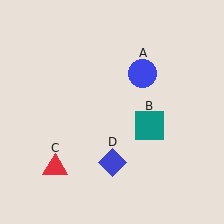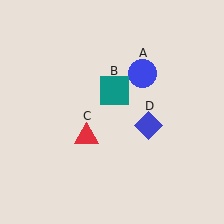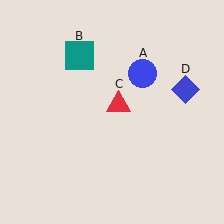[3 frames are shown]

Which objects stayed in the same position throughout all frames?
Blue circle (object A) remained stationary.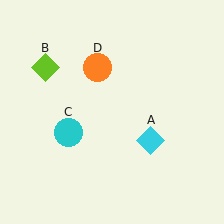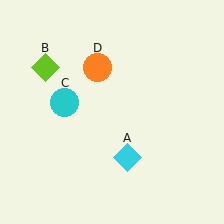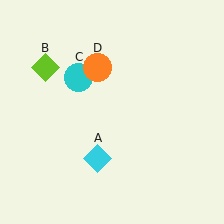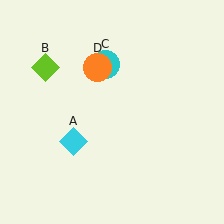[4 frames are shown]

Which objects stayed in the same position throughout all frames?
Lime diamond (object B) and orange circle (object D) remained stationary.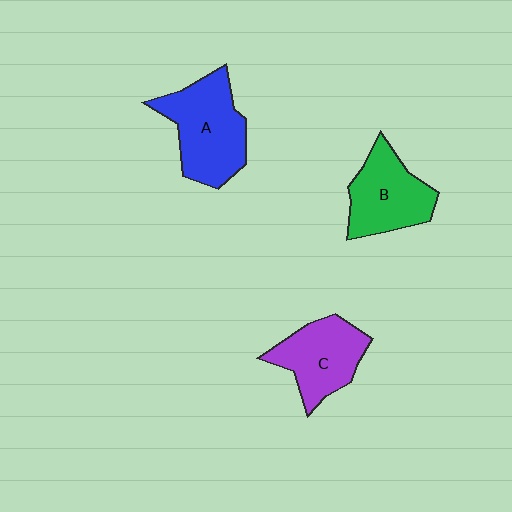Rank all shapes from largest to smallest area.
From largest to smallest: A (blue), B (green), C (purple).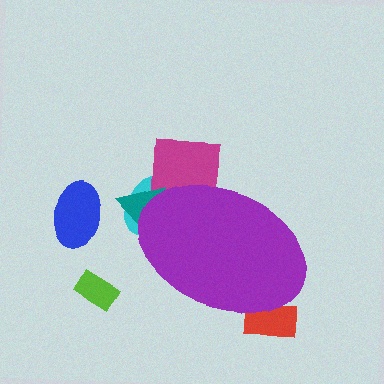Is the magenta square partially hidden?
Yes, the magenta square is partially hidden behind the purple ellipse.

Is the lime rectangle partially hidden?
No, the lime rectangle is fully visible.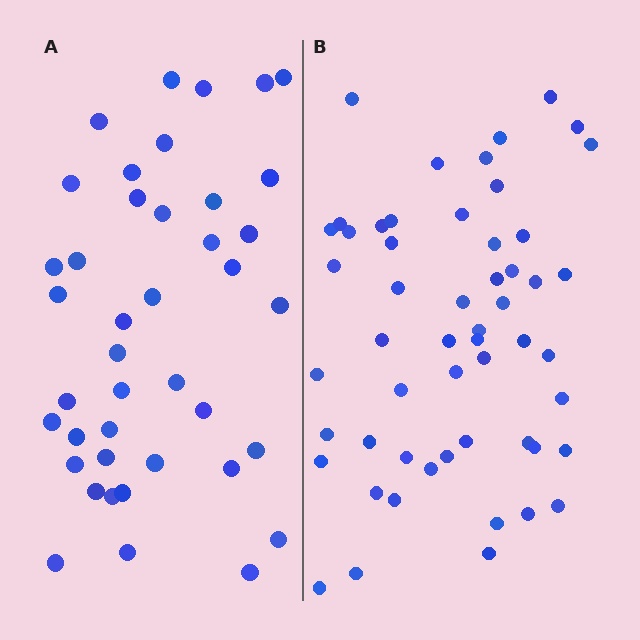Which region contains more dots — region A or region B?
Region B (the right region) has more dots.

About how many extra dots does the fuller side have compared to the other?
Region B has approximately 15 more dots than region A.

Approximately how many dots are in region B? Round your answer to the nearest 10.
About 50 dots. (The exact count is 54, which rounds to 50.)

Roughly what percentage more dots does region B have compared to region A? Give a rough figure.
About 30% more.